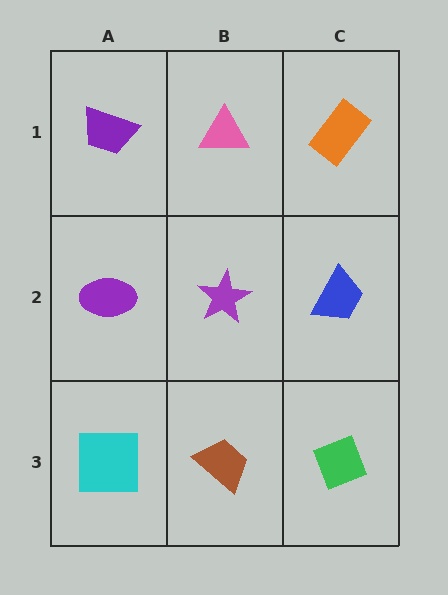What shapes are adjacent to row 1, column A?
A purple ellipse (row 2, column A), a pink triangle (row 1, column B).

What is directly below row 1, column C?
A blue trapezoid.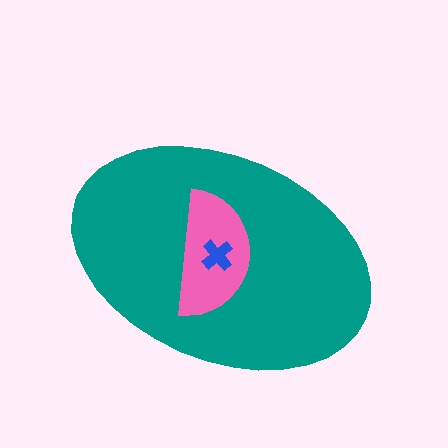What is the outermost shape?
The teal ellipse.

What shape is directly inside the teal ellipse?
The pink semicircle.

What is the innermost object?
The blue cross.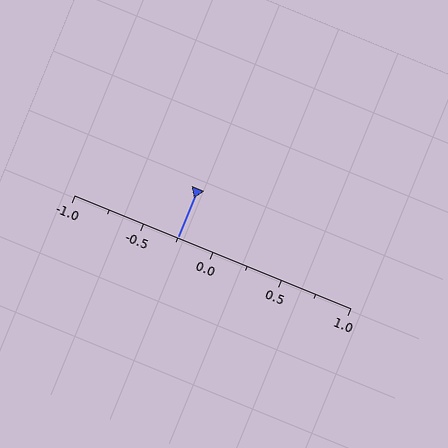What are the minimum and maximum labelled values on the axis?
The axis runs from -1.0 to 1.0.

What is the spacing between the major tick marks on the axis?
The major ticks are spaced 0.5 apart.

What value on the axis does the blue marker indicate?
The marker indicates approximately -0.25.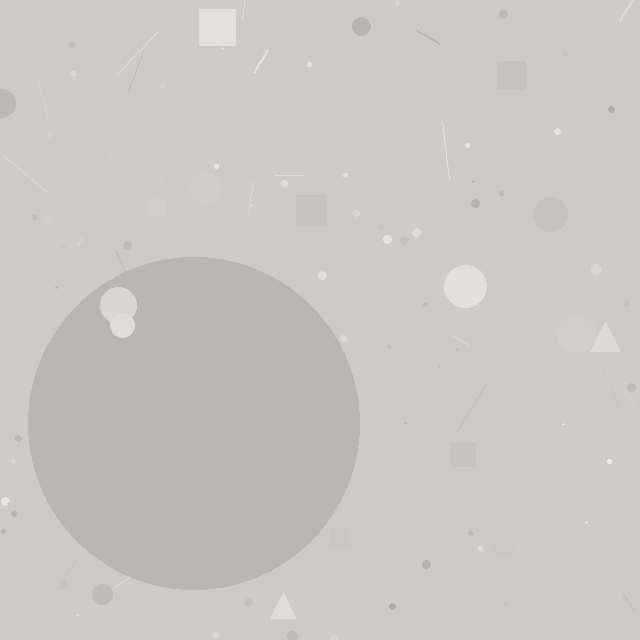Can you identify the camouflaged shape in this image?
The camouflaged shape is a circle.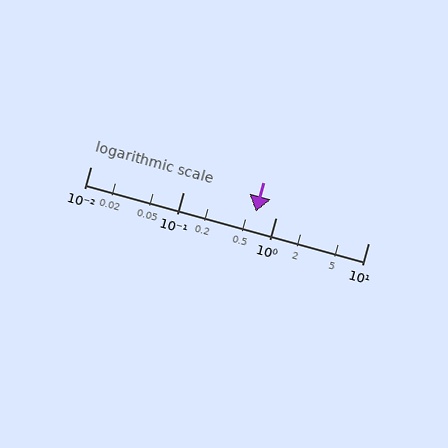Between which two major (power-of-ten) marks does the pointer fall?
The pointer is between 0.1 and 1.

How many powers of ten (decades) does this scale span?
The scale spans 3 decades, from 0.01 to 10.